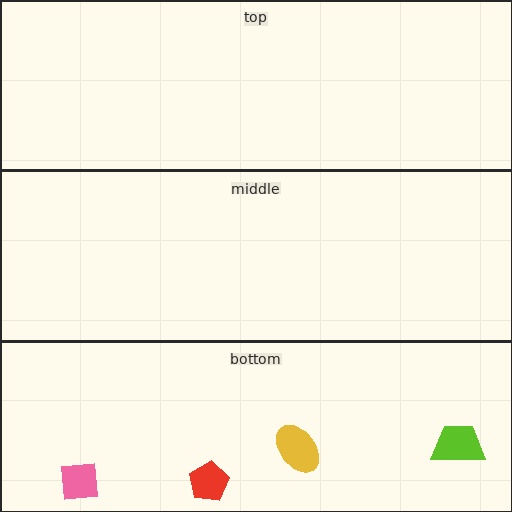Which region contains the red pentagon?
The bottom region.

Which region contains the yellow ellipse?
The bottom region.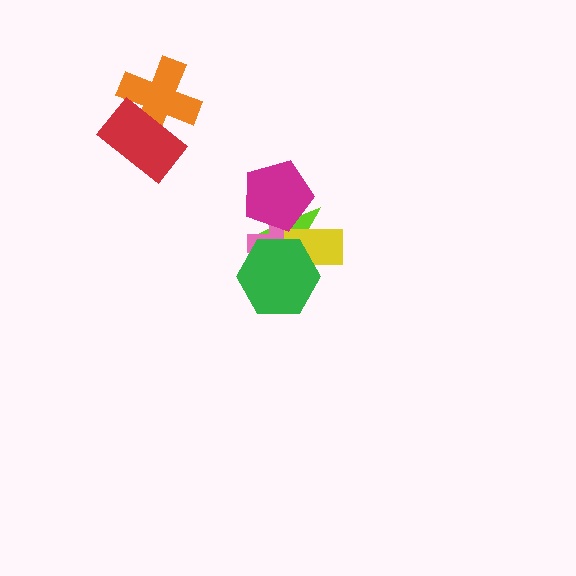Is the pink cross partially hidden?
Yes, it is partially covered by another shape.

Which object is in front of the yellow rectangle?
The green hexagon is in front of the yellow rectangle.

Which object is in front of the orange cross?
The red rectangle is in front of the orange cross.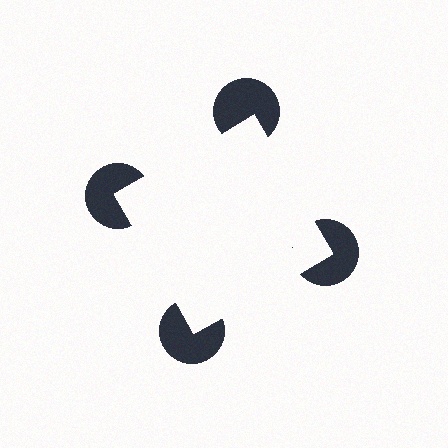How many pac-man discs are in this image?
There are 4 — one at each vertex of the illusory square.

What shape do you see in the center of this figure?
An illusory square — its edges are inferred from the aligned wedge cuts in the pac-man discs, not physically drawn.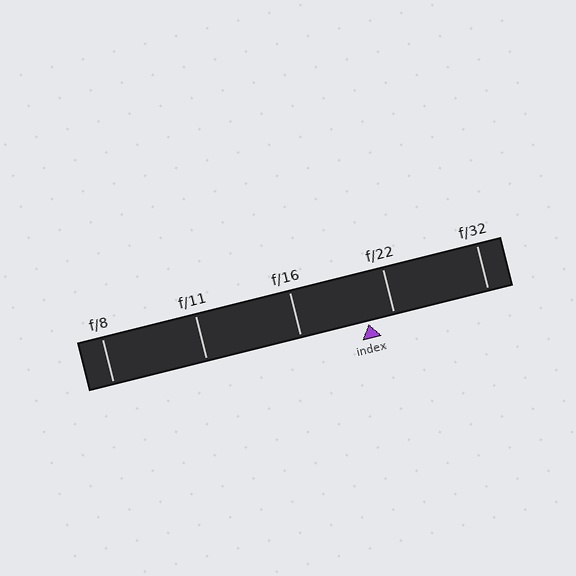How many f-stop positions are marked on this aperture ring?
There are 5 f-stop positions marked.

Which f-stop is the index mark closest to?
The index mark is closest to f/22.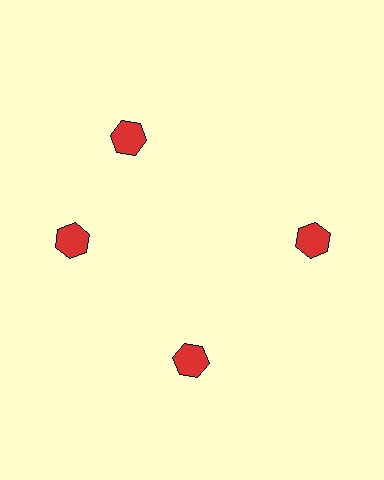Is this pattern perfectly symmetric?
No. The 4 red hexagons are arranged in a ring, but one element near the 12 o'clock position is rotated out of alignment along the ring, breaking the 4-fold rotational symmetry.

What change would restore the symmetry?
The symmetry would be restored by rotating it back into even spacing with its neighbors so that all 4 hexagons sit at equal angles and equal distance from the center.